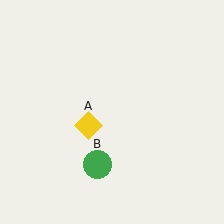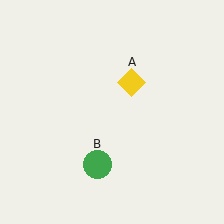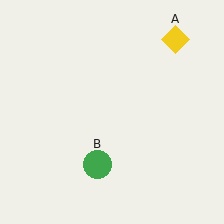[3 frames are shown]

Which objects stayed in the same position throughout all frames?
Green circle (object B) remained stationary.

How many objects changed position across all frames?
1 object changed position: yellow diamond (object A).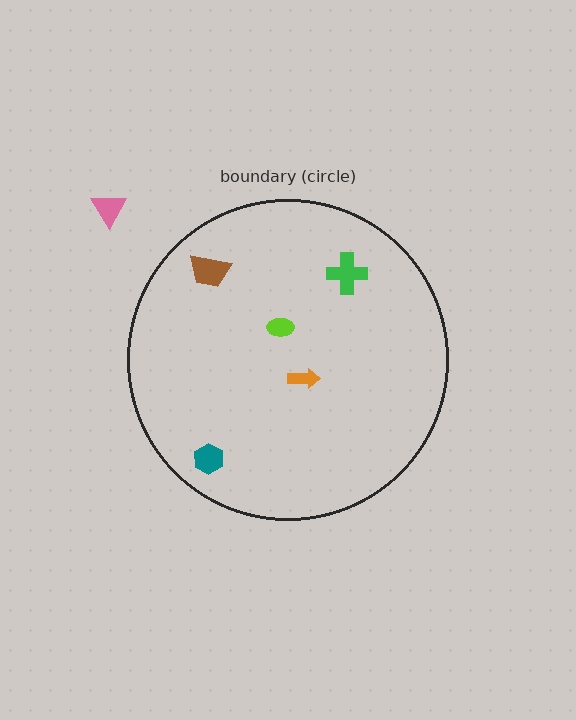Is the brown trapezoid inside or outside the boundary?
Inside.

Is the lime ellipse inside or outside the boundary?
Inside.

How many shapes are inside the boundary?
5 inside, 1 outside.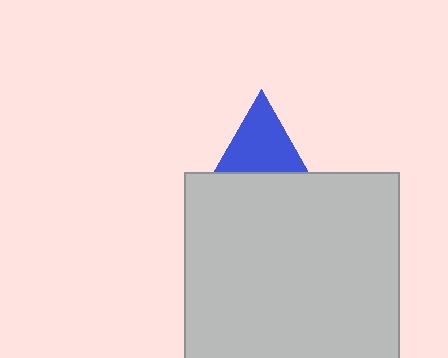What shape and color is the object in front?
The object in front is a light gray square.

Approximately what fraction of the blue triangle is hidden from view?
Roughly 40% of the blue triangle is hidden behind the light gray square.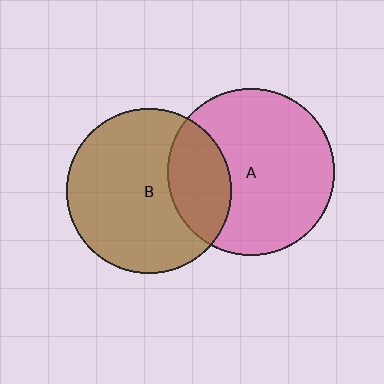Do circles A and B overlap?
Yes.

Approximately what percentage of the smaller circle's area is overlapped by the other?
Approximately 25%.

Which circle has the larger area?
Circle A (pink).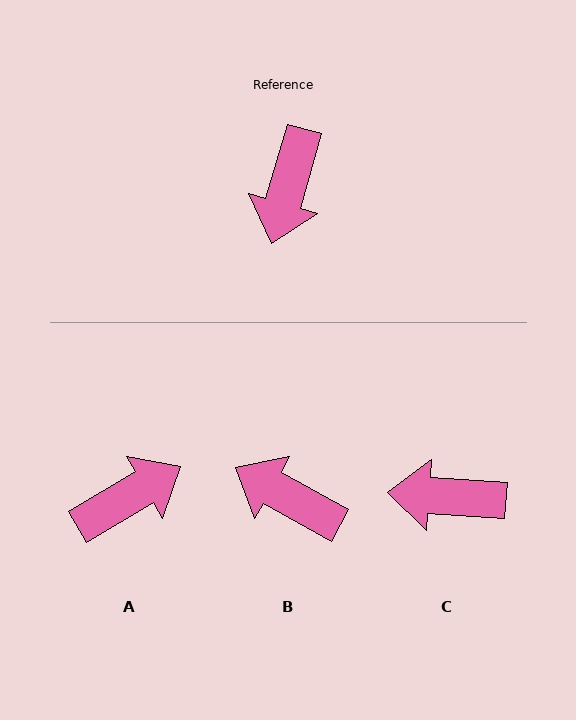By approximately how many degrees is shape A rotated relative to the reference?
Approximately 136 degrees counter-clockwise.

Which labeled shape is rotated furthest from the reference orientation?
A, about 136 degrees away.